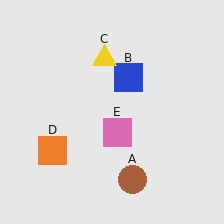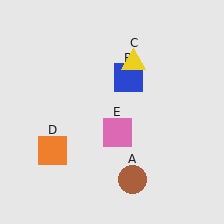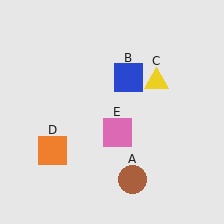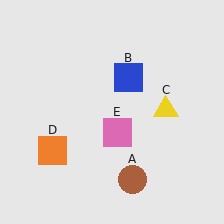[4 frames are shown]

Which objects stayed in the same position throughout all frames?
Brown circle (object A) and blue square (object B) and orange square (object D) and pink square (object E) remained stationary.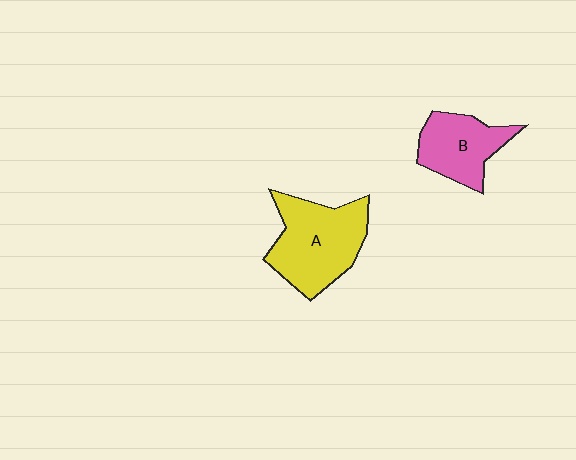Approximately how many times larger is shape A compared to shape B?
Approximately 1.5 times.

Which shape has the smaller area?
Shape B (pink).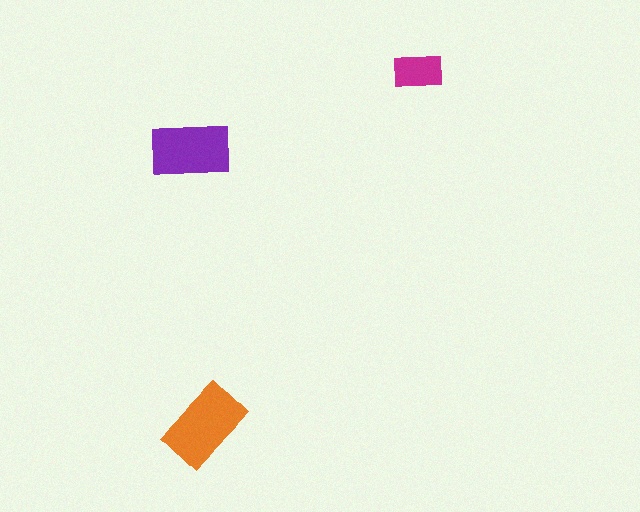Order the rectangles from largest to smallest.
the orange one, the purple one, the magenta one.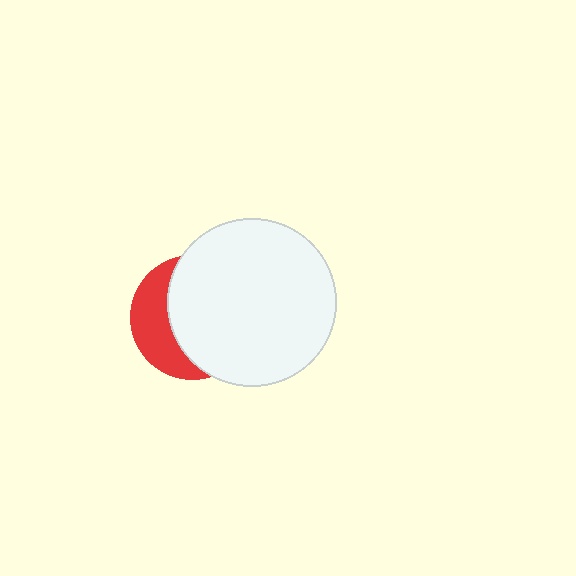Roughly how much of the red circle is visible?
A small part of it is visible (roughly 35%).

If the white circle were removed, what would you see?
You would see the complete red circle.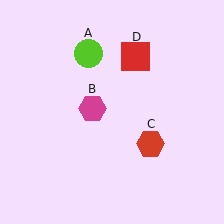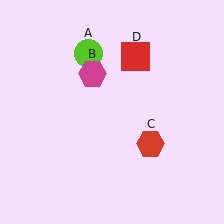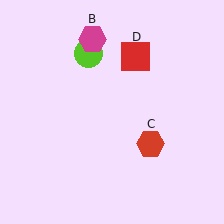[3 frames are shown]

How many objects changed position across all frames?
1 object changed position: magenta hexagon (object B).